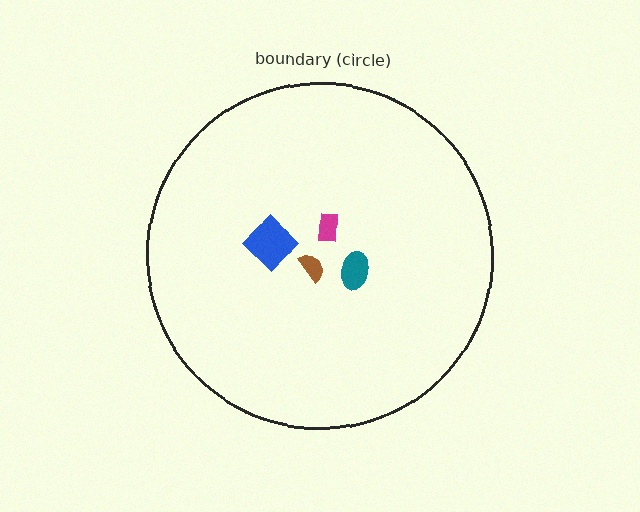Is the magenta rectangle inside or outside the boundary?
Inside.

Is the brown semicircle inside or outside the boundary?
Inside.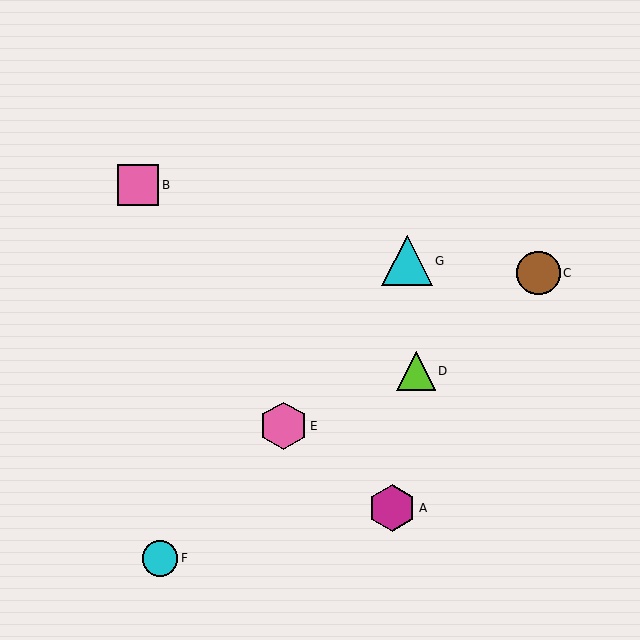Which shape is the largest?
The cyan triangle (labeled G) is the largest.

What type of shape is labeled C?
Shape C is a brown circle.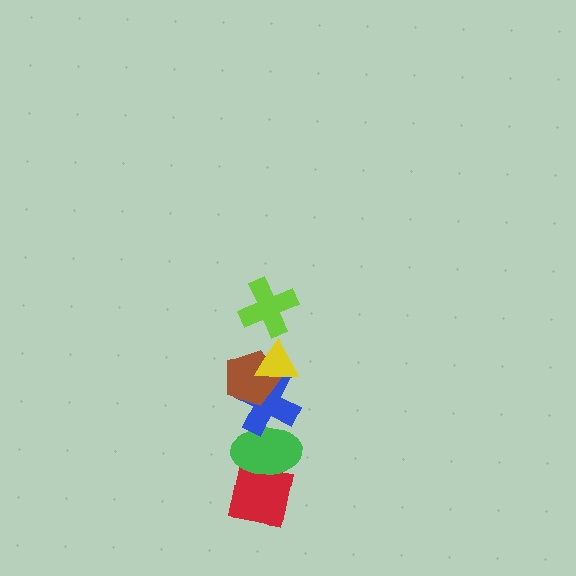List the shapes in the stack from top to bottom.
From top to bottom: the lime cross, the yellow triangle, the brown pentagon, the blue cross, the green ellipse, the red square.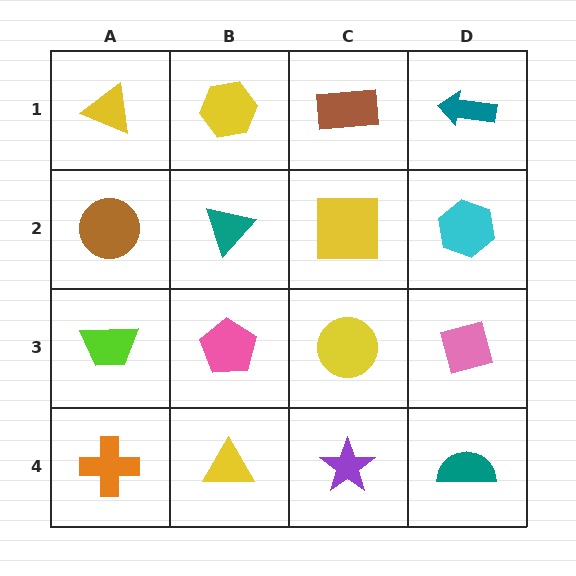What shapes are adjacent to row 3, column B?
A teal triangle (row 2, column B), a yellow triangle (row 4, column B), a lime trapezoid (row 3, column A), a yellow circle (row 3, column C).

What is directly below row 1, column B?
A teal triangle.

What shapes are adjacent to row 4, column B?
A pink pentagon (row 3, column B), an orange cross (row 4, column A), a purple star (row 4, column C).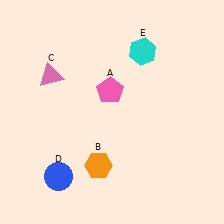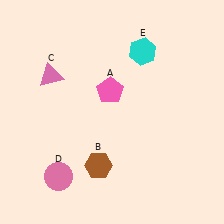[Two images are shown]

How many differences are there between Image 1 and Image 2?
There are 2 differences between the two images.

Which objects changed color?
B changed from orange to brown. D changed from blue to pink.